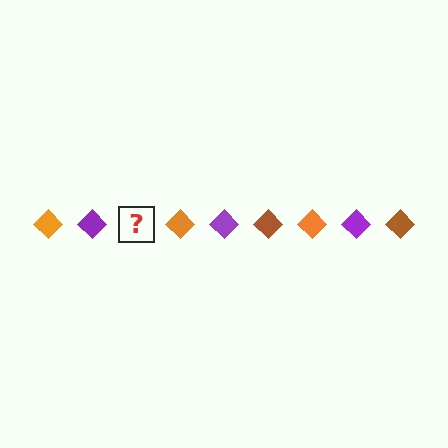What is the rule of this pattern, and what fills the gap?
The rule is that the pattern cycles through orange, purple, brown diamonds. The gap should be filled with a brown diamond.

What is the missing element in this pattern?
The missing element is a brown diamond.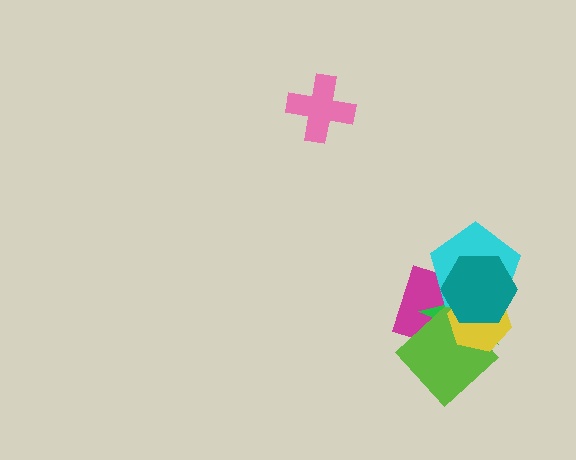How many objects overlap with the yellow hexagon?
5 objects overlap with the yellow hexagon.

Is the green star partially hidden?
Yes, it is partially covered by another shape.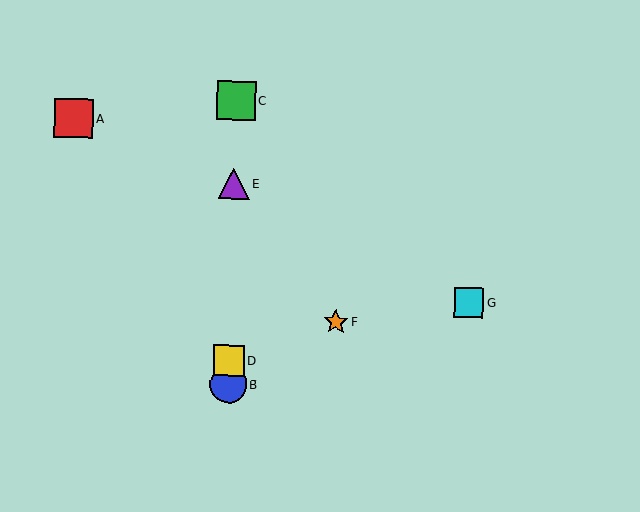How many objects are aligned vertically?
4 objects (B, C, D, E) are aligned vertically.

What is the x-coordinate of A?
Object A is at x≈74.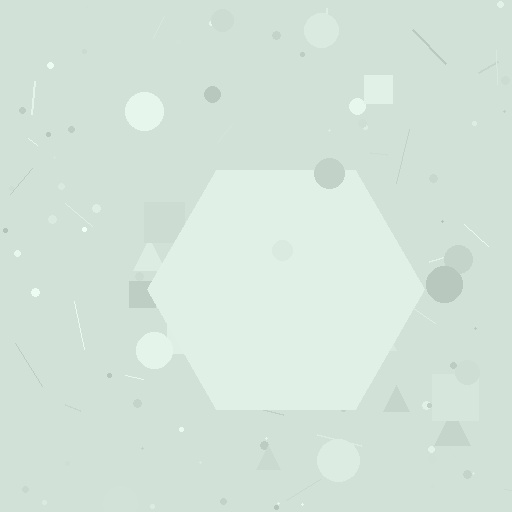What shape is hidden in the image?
A hexagon is hidden in the image.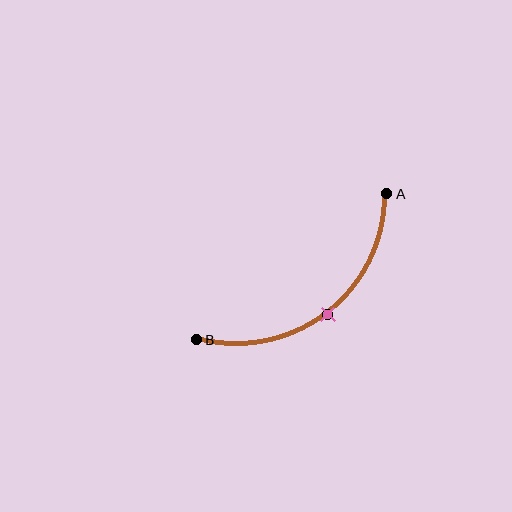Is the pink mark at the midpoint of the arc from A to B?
Yes. The pink mark lies on the arc at equal arc-length from both A and B — it is the arc midpoint.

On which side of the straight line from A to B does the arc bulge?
The arc bulges below and to the right of the straight line connecting A and B.